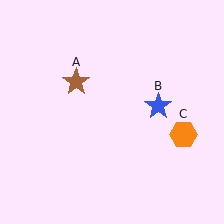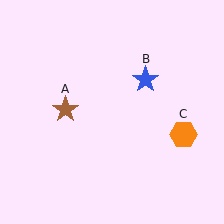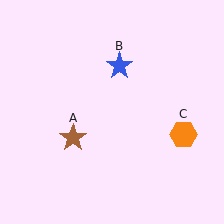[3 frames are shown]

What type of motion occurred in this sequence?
The brown star (object A), blue star (object B) rotated counterclockwise around the center of the scene.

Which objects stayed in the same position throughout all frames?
Orange hexagon (object C) remained stationary.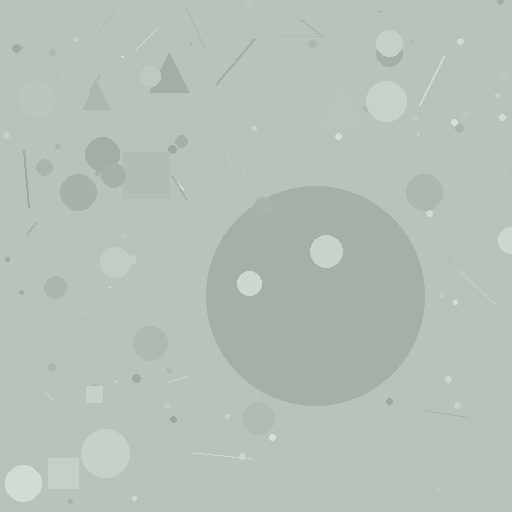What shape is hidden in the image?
A circle is hidden in the image.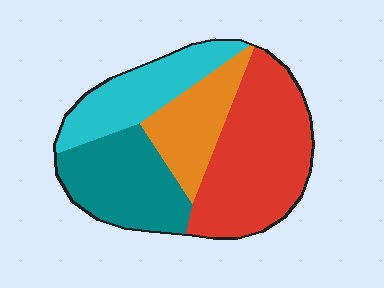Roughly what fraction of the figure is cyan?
Cyan covers around 20% of the figure.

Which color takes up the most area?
Red, at roughly 40%.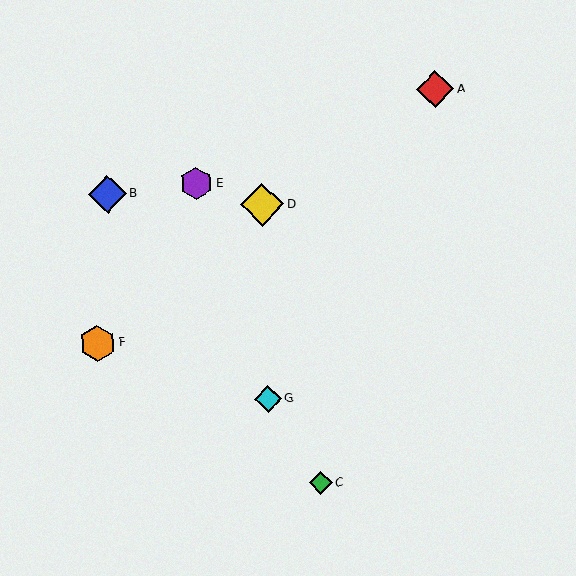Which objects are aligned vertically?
Objects D, G are aligned vertically.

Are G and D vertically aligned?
Yes, both are at x≈268.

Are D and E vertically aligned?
No, D is at x≈262 and E is at x≈197.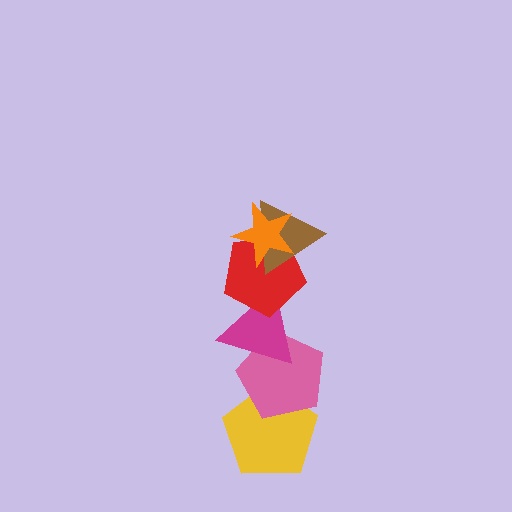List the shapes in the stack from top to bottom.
From top to bottom: the orange star, the brown triangle, the red pentagon, the magenta triangle, the pink pentagon, the yellow pentagon.